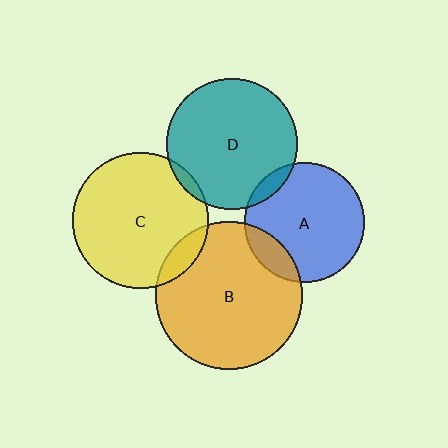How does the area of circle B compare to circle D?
Approximately 1.3 times.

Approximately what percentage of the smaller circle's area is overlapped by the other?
Approximately 15%.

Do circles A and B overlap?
Yes.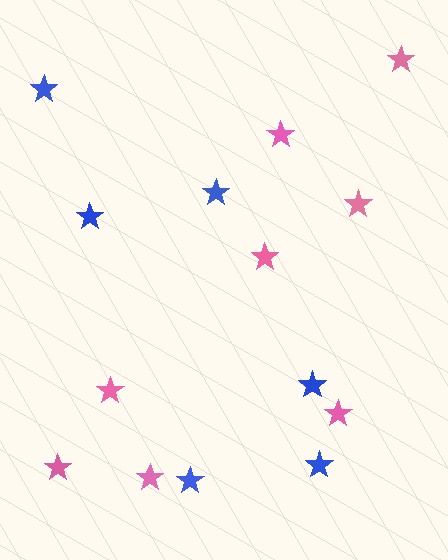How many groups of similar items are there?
There are 2 groups: one group of pink stars (8) and one group of blue stars (6).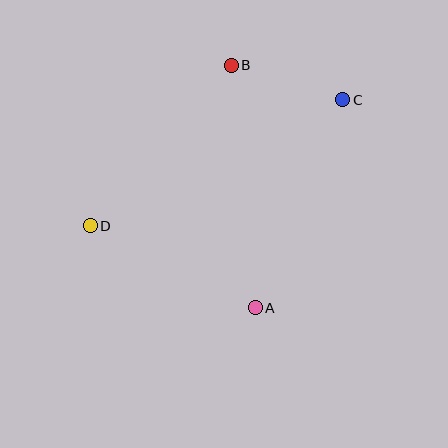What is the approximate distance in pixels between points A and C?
The distance between A and C is approximately 225 pixels.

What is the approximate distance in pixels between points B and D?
The distance between B and D is approximately 213 pixels.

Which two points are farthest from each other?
Points C and D are farthest from each other.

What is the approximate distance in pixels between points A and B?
The distance between A and B is approximately 244 pixels.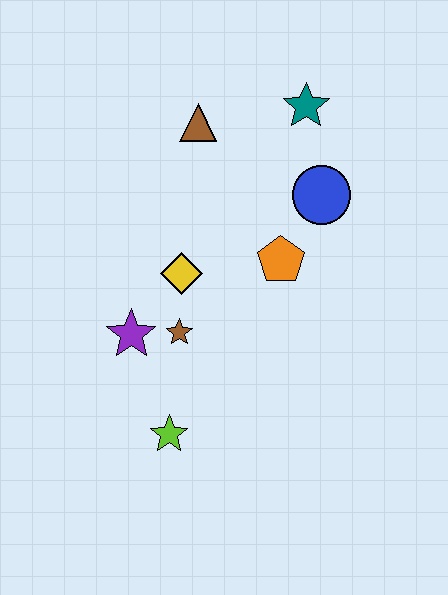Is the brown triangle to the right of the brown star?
Yes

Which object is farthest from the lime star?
The teal star is farthest from the lime star.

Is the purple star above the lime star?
Yes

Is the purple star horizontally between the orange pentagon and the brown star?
No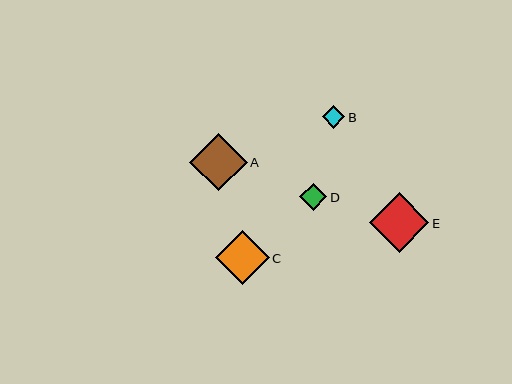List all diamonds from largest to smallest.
From largest to smallest: E, A, C, D, B.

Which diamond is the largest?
Diamond E is the largest with a size of approximately 59 pixels.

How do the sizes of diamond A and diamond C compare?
Diamond A and diamond C are approximately the same size.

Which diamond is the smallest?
Diamond B is the smallest with a size of approximately 23 pixels.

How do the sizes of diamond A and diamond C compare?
Diamond A and diamond C are approximately the same size.